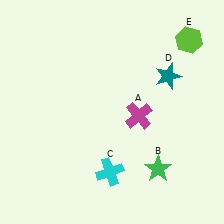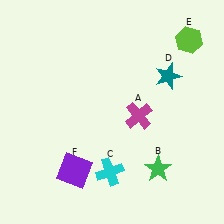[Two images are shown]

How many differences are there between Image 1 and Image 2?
There is 1 difference between the two images.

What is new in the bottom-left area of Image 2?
A purple square (F) was added in the bottom-left area of Image 2.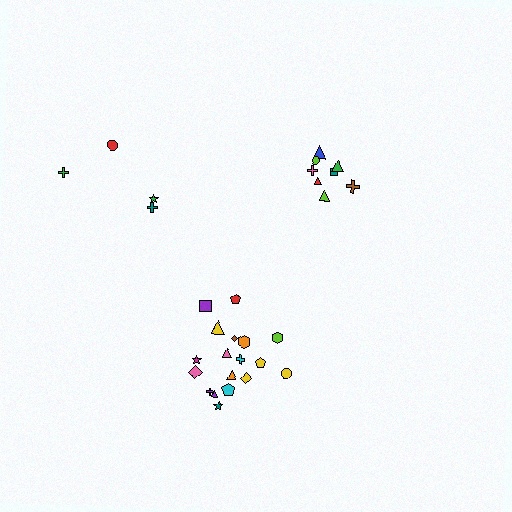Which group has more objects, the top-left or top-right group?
The top-right group.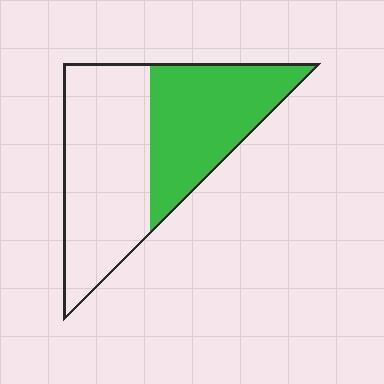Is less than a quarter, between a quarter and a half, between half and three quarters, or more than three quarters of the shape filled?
Between a quarter and a half.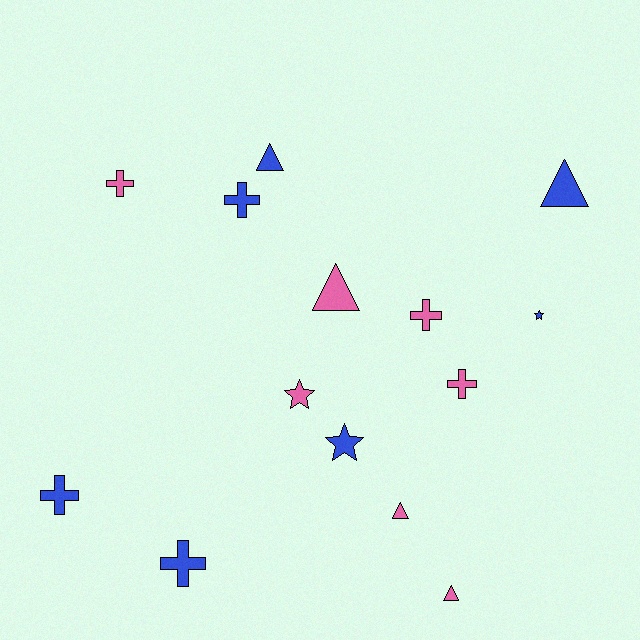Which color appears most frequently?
Pink, with 7 objects.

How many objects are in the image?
There are 14 objects.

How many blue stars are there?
There are 2 blue stars.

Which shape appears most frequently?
Cross, with 6 objects.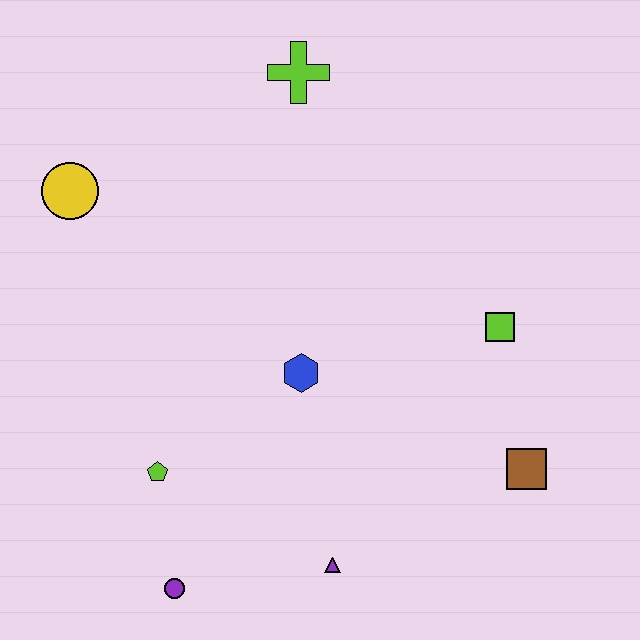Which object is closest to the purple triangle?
The purple circle is closest to the purple triangle.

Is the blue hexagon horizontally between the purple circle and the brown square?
Yes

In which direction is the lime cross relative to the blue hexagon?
The lime cross is above the blue hexagon.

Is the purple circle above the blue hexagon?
No